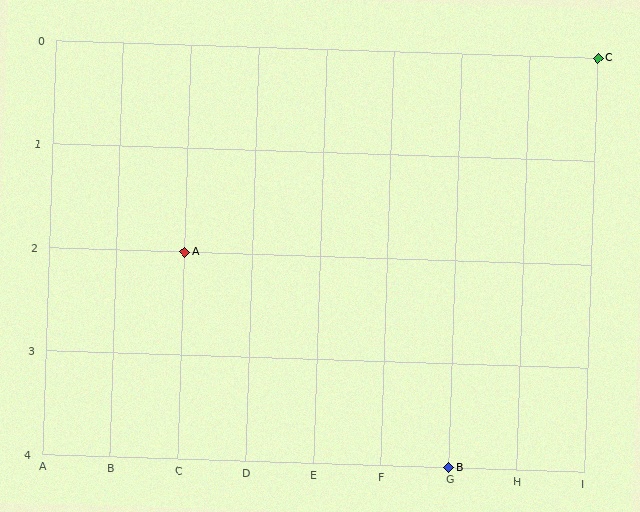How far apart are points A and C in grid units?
Points A and C are 6 columns and 2 rows apart (about 6.3 grid units diagonally).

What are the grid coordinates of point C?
Point C is at grid coordinates (I, 0).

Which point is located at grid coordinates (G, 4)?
Point B is at (G, 4).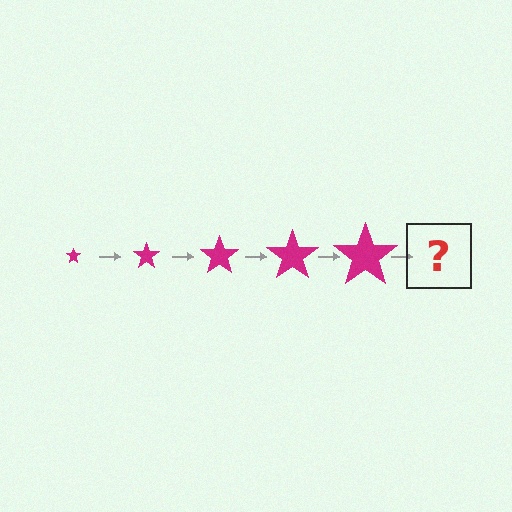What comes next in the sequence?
The next element should be a magenta star, larger than the previous one.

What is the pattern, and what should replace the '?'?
The pattern is that the star gets progressively larger each step. The '?' should be a magenta star, larger than the previous one.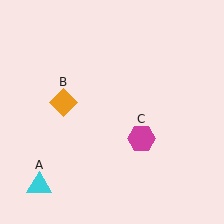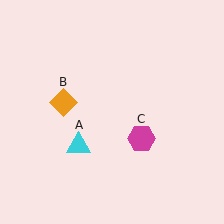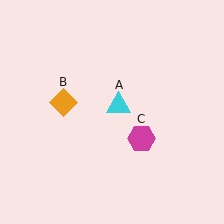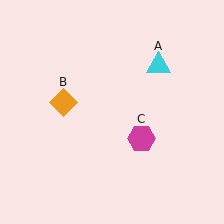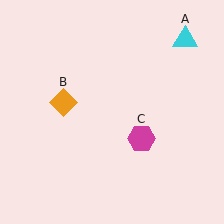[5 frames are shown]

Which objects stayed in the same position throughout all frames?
Orange diamond (object B) and magenta hexagon (object C) remained stationary.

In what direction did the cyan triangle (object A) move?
The cyan triangle (object A) moved up and to the right.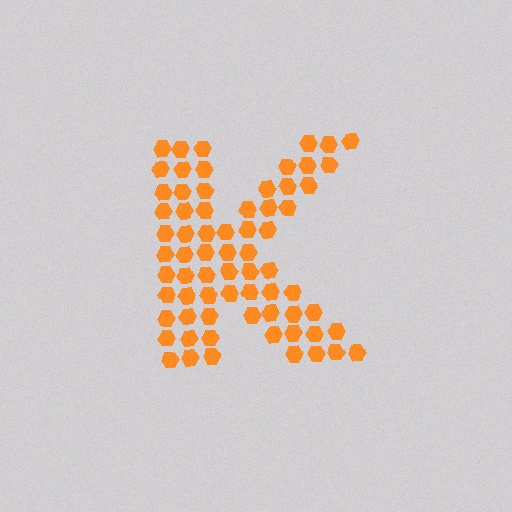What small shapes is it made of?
It is made of small hexagons.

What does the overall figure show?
The overall figure shows the letter K.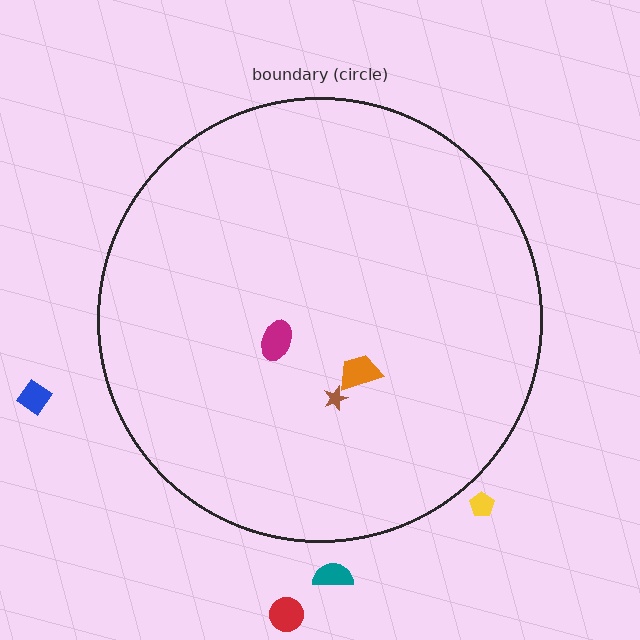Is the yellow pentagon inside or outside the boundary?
Outside.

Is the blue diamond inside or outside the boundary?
Outside.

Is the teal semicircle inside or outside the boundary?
Outside.